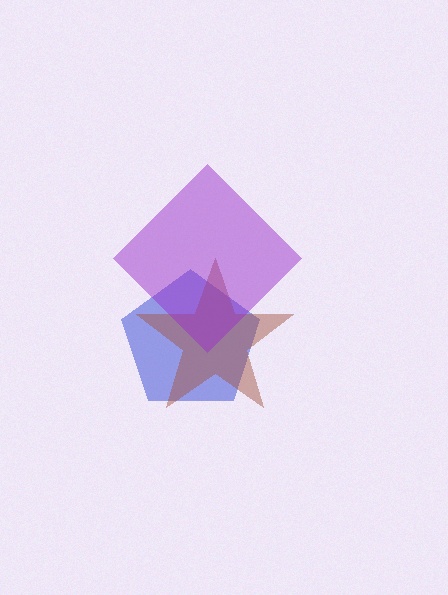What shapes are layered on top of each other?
The layered shapes are: a blue pentagon, a brown star, a purple diamond.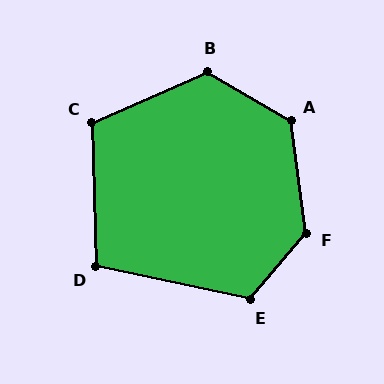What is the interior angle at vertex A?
Approximately 129 degrees (obtuse).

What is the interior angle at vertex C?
Approximately 112 degrees (obtuse).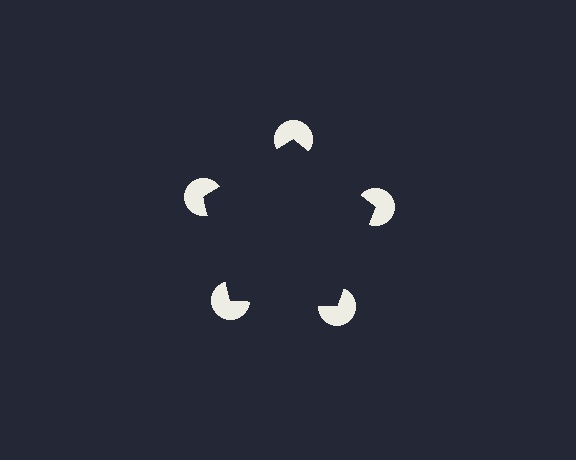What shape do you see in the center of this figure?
An illusory pentagon — its edges are inferred from the aligned wedge cuts in the pac-man discs, not physically drawn.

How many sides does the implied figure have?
5 sides.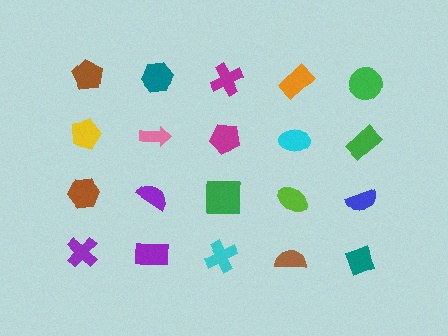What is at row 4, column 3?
A cyan cross.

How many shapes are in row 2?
5 shapes.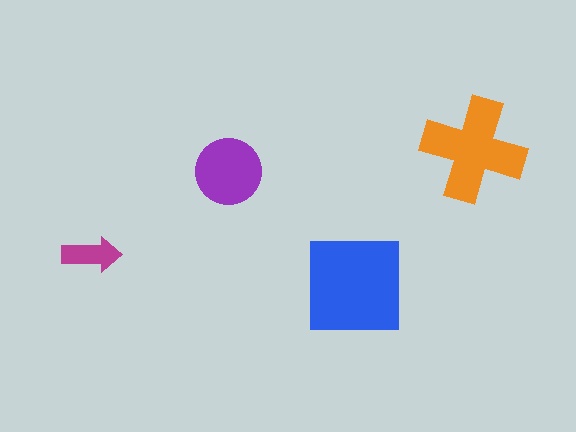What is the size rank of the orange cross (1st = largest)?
2nd.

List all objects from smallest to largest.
The magenta arrow, the purple circle, the orange cross, the blue square.